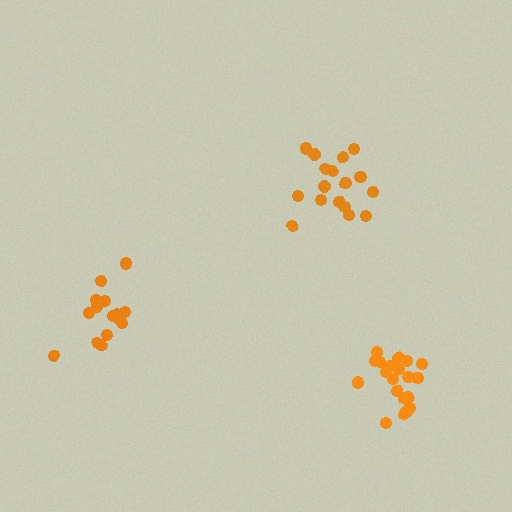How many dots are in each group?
Group 1: 20 dots, Group 2: 15 dots, Group 3: 17 dots (52 total).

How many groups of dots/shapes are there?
There are 3 groups.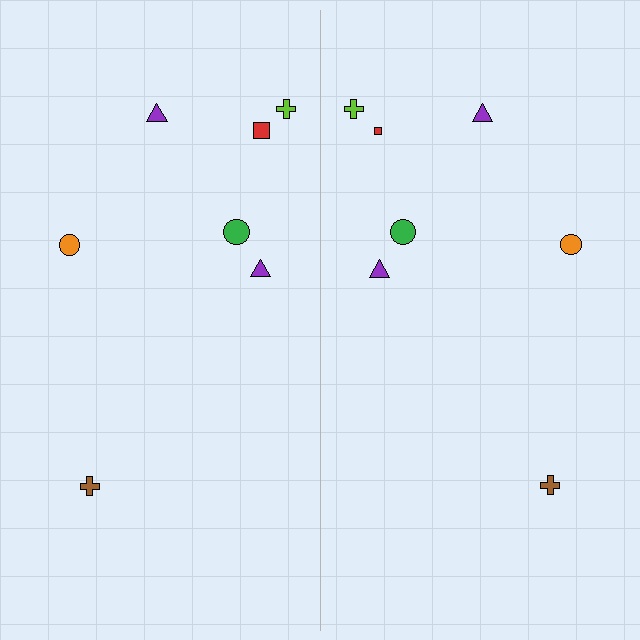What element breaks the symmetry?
The red square on the right side has a different size than its mirror counterpart.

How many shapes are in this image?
There are 14 shapes in this image.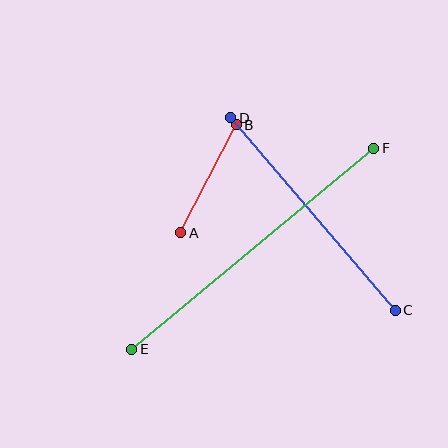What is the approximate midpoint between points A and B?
The midpoint is at approximately (208, 179) pixels.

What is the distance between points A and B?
The distance is approximately 121 pixels.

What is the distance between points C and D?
The distance is approximately 253 pixels.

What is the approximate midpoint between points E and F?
The midpoint is at approximately (253, 249) pixels.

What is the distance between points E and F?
The distance is approximately 314 pixels.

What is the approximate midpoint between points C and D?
The midpoint is at approximately (313, 214) pixels.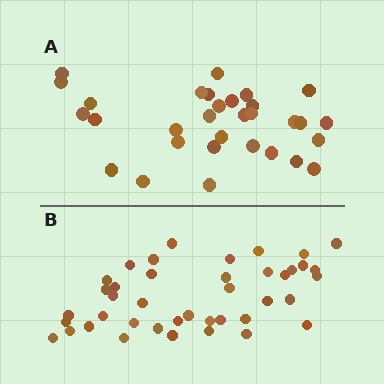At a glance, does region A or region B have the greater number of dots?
Region B (the bottom region) has more dots.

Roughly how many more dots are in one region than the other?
Region B has roughly 10 or so more dots than region A.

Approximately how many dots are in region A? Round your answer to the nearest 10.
About 30 dots. (The exact count is 31, which rounds to 30.)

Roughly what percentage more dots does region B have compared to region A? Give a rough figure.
About 30% more.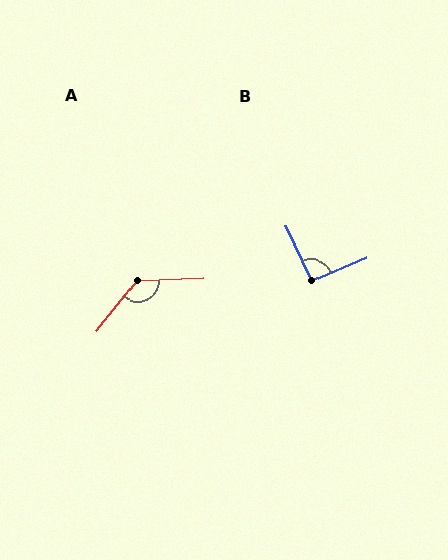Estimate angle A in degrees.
Approximately 131 degrees.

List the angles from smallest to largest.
B (92°), A (131°).